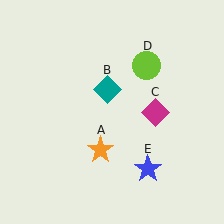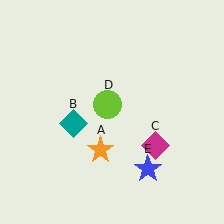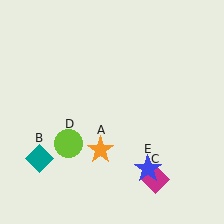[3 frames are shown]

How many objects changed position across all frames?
3 objects changed position: teal diamond (object B), magenta diamond (object C), lime circle (object D).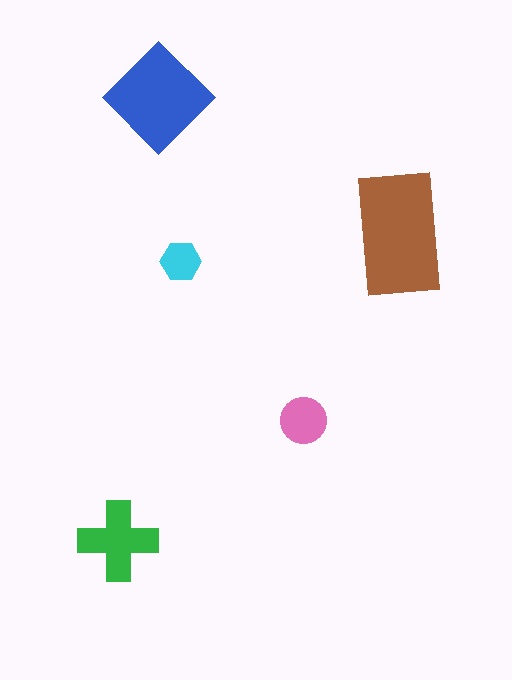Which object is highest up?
The blue diamond is topmost.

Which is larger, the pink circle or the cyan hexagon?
The pink circle.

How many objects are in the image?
There are 5 objects in the image.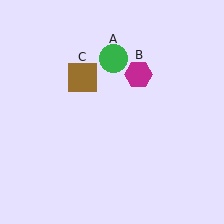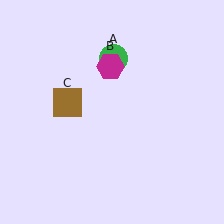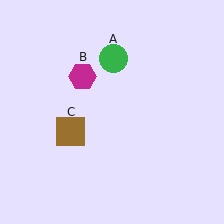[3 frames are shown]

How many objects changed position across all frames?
2 objects changed position: magenta hexagon (object B), brown square (object C).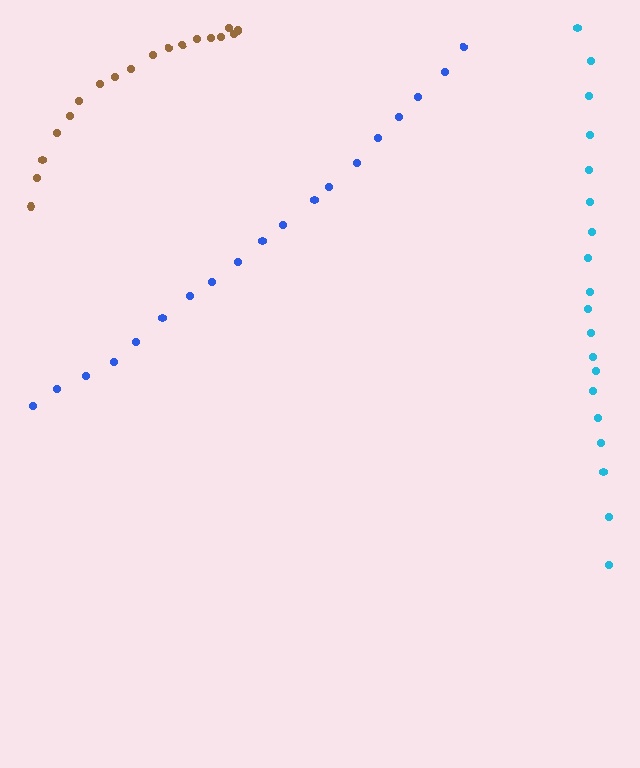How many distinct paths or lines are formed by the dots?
There are 3 distinct paths.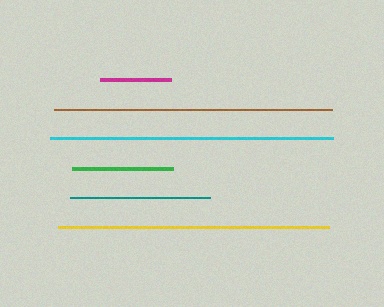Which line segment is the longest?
The cyan line is the longest at approximately 283 pixels.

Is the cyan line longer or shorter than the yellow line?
The cyan line is longer than the yellow line.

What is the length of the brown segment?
The brown segment is approximately 278 pixels long.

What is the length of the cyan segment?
The cyan segment is approximately 283 pixels long.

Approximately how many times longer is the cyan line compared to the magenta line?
The cyan line is approximately 4.0 times the length of the magenta line.